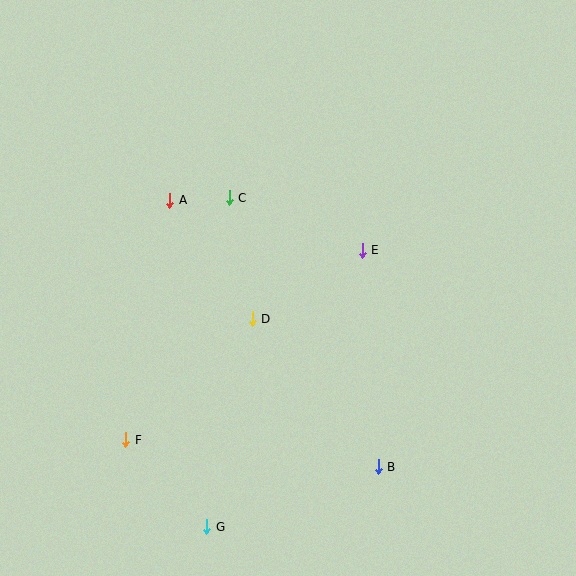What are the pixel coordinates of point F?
Point F is at (126, 440).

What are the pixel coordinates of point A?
Point A is at (170, 200).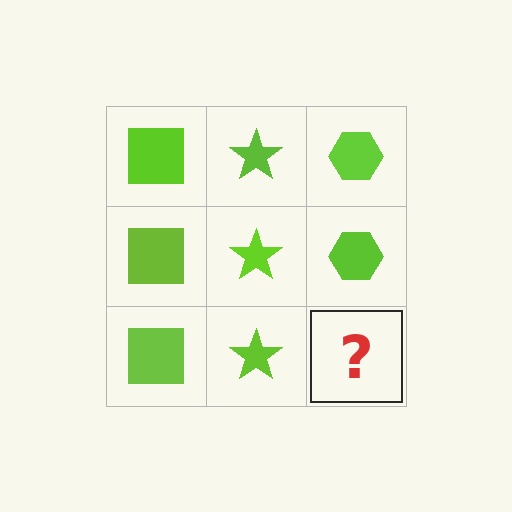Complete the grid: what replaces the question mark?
The question mark should be replaced with a lime hexagon.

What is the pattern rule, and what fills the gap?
The rule is that each column has a consistent shape. The gap should be filled with a lime hexagon.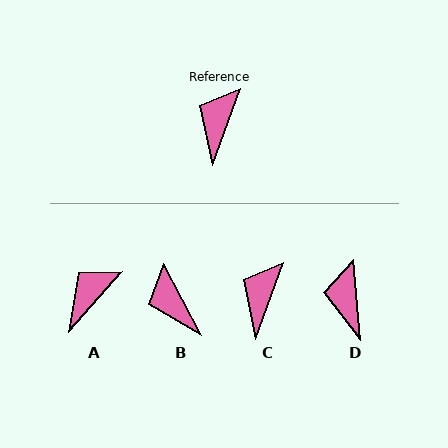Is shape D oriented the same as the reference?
No, it is off by about 25 degrees.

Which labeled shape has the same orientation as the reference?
C.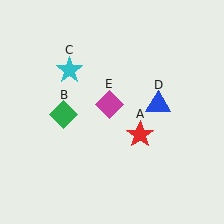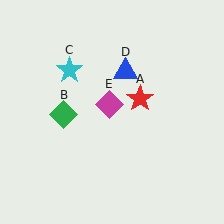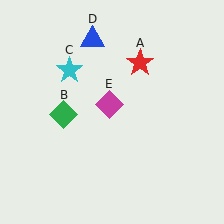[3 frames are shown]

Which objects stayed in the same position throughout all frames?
Green diamond (object B) and cyan star (object C) and magenta diamond (object E) remained stationary.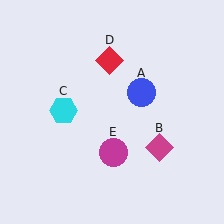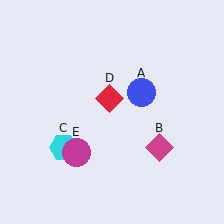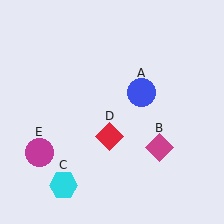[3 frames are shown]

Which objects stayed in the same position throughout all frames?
Blue circle (object A) and magenta diamond (object B) remained stationary.